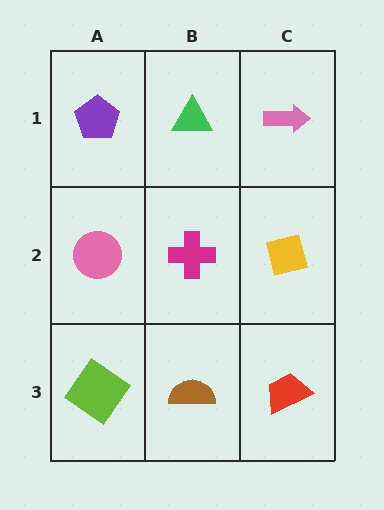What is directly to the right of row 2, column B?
A yellow square.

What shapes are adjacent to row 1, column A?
A pink circle (row 2, column A), a green triangle (row 1, column B).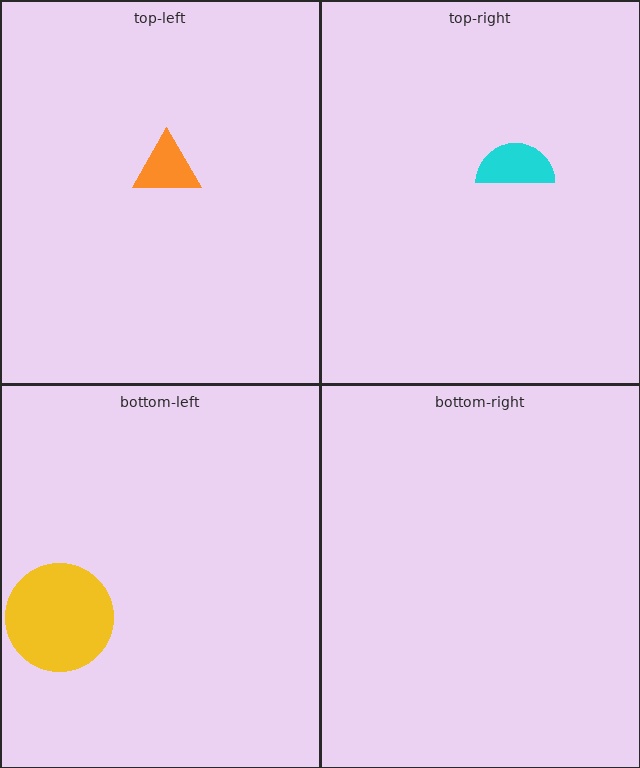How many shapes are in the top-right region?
1.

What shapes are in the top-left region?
The orange triangle.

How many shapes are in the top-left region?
1.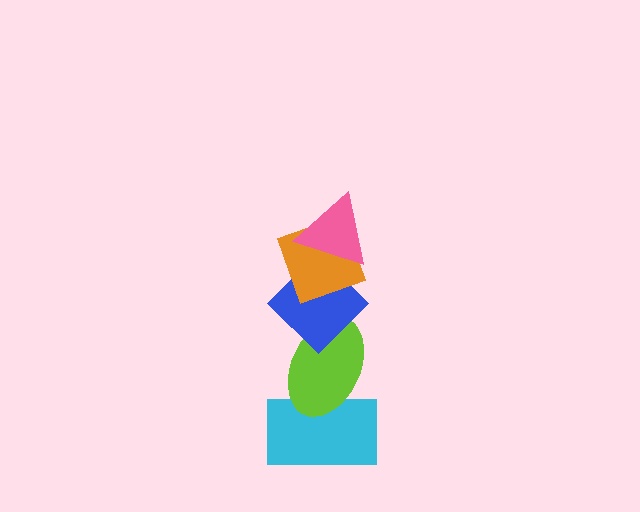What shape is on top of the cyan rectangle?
The lime ellipse is on top of the cyan rectangle.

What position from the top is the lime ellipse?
The lime ellipse is 4th from the top.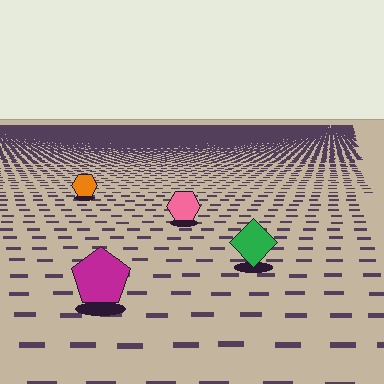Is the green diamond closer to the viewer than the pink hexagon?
Yes. The green diamond is closer — you can tell from the texture gradient: the ground texture is coarser near it.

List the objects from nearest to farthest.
From nearest to farthest: the magenta pentagon, the green diamond, the pink hexagon, the orange hexagon.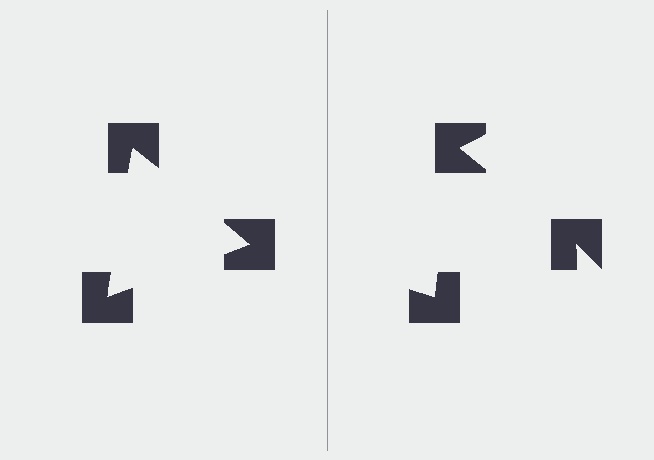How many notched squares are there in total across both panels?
6 — 3 on each side.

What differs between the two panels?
The notched squares are positioned identically on both sides; only the wedge orientations differ. On the left they align to a triangle; on the right they are misaligned.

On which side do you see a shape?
An illusory triangle appears on the left side. On the right side the wedge cuts are rotated, so no coherent shape forms.